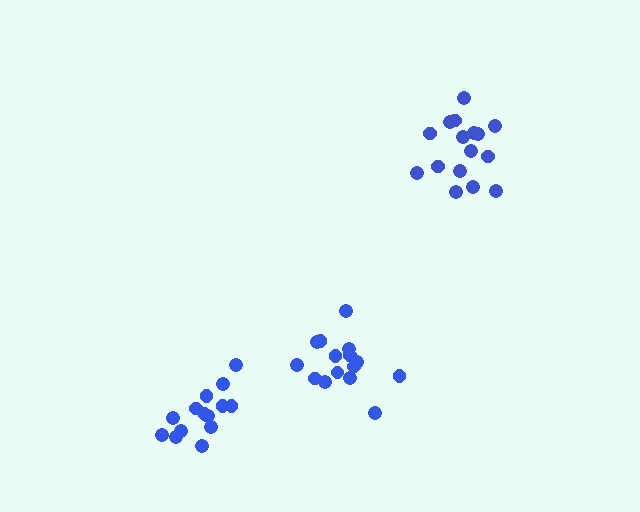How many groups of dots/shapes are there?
There are 3 groups.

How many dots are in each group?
Group 1: 15 dots, Group 2: 16 dots, Group 3: 14 dots (45 total).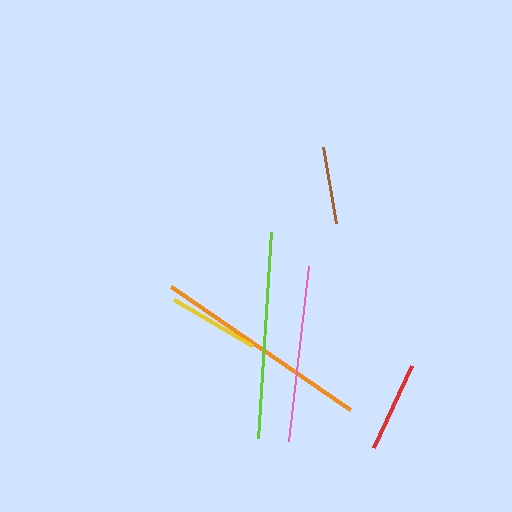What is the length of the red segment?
The red segment is approximately 91 pixels long.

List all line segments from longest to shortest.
From longest to shortest: orange, lime, pink, red, yellow, brown.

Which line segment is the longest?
The orange line is the longest at approximately 217 pixels.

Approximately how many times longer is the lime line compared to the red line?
The lime line is approximately 2.3 times the length of the red line.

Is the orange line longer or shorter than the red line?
The orange line is longer than the red line.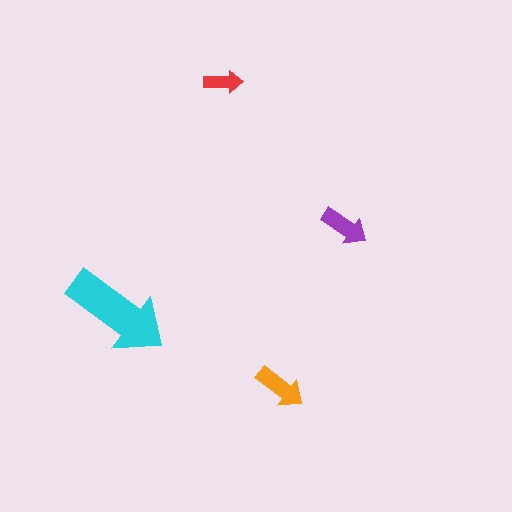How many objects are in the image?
There are 4 objects in the image.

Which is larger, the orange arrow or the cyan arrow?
The cyan one.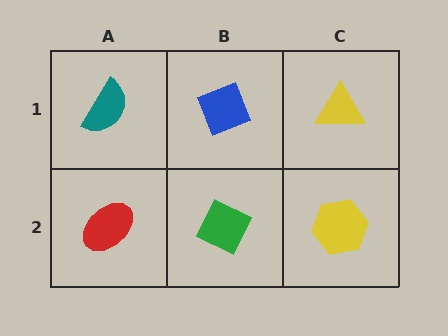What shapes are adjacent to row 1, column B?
A green diamond (row 2, column B), a teal semicircle (row 1, column A), a yellow triangle (row 1, column C).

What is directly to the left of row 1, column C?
A blue diamond.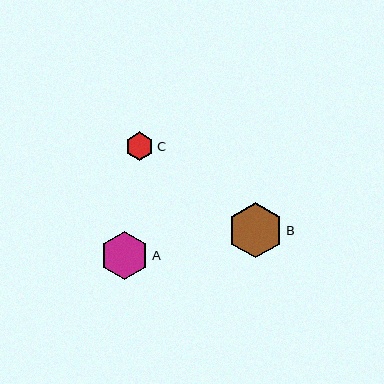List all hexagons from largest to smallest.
From largest to smallest: B, A, C.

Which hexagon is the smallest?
Hexagon C is the smallest with a size of approximately 29 pixels.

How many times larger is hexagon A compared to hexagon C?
Hexagon A is approximately 1.7 times the size of hexagon C.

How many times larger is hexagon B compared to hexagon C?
Hexagon B is approximately 1.9 times the size of hexagon C.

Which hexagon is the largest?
Hexagon B is the largest with a size of approximately 55 pixels.